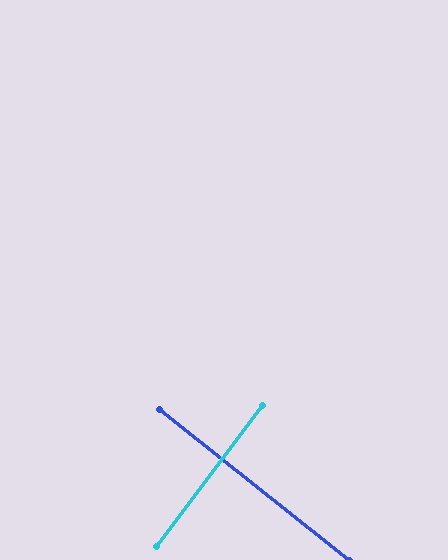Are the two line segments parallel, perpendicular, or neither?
Perpendicular — they meet at approximately 88°.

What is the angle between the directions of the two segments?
Approximately 88 degrees.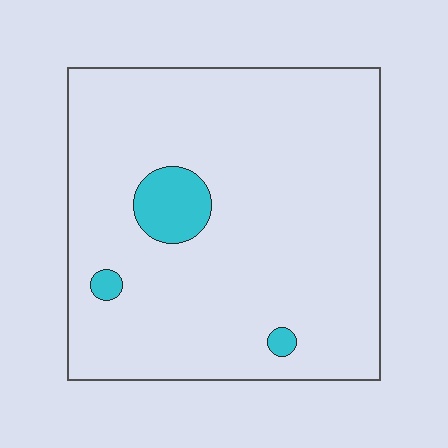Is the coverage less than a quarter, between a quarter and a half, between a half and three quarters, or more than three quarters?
Less than a quarter.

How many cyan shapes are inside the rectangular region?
3.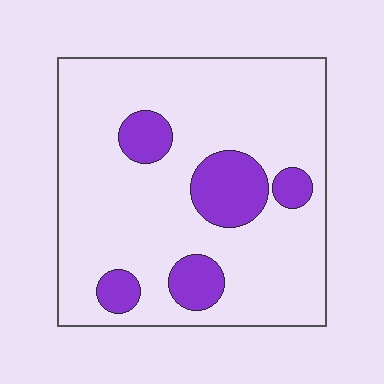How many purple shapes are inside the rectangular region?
5.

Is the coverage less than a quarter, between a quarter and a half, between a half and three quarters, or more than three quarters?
Less than a quarter.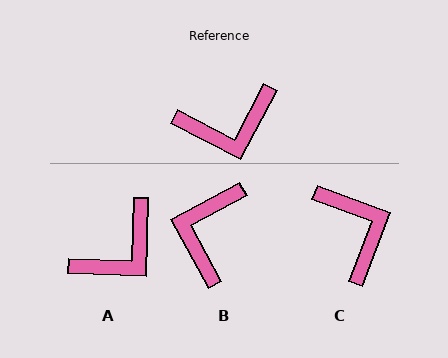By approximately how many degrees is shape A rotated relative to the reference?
Approximately 26 degrees counter-clockwise.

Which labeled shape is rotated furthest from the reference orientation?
B, about 124 degrees away.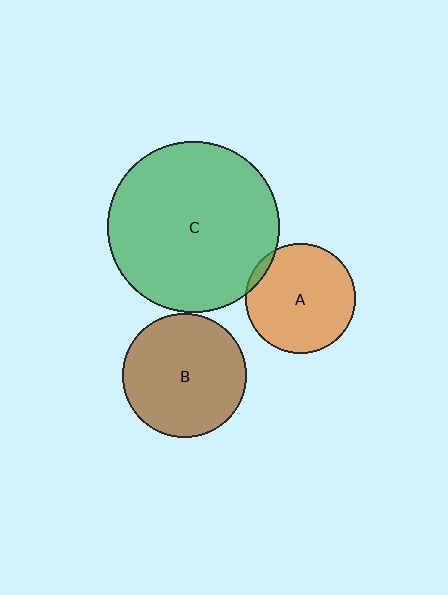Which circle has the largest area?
Circle C (green).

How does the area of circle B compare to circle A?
Approximately 1.3 times.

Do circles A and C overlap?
Yes.